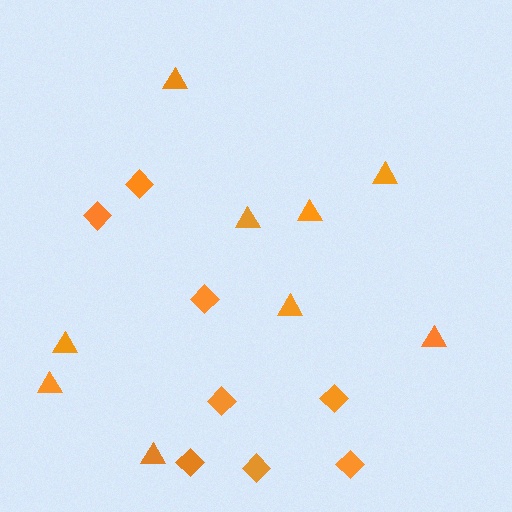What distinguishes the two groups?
There are 2 groups: one group of diamonds (8) and one group of triangles (9).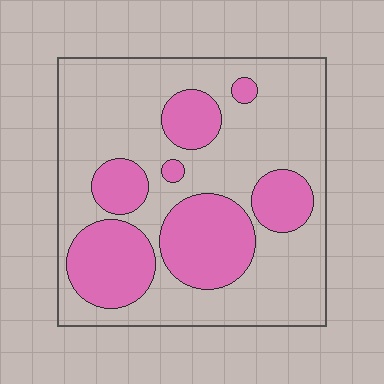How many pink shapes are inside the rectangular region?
7.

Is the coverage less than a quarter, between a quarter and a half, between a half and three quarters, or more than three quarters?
Between a quarter and a half.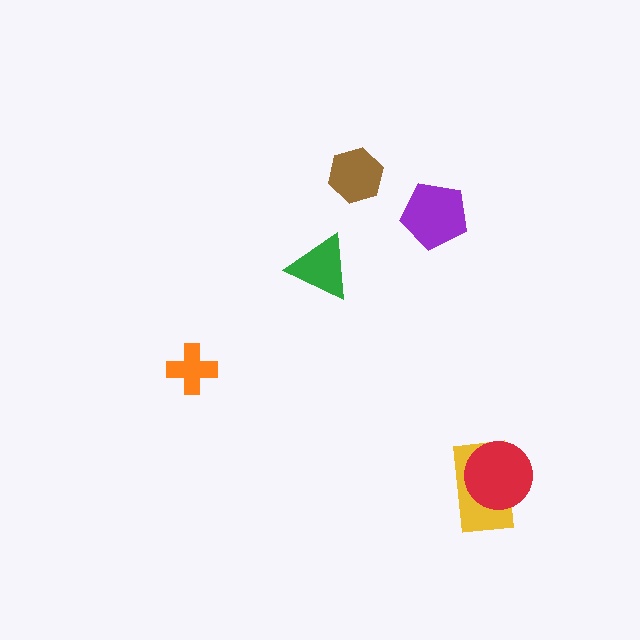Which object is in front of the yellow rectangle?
The red circle is in front of the yellow rectangle.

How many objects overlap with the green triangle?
0 objects overlap with the green triangle.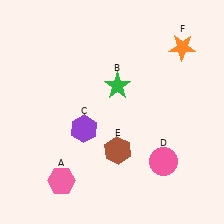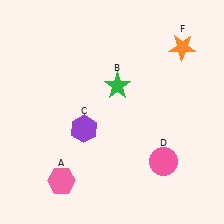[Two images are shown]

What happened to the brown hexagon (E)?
The brown hexagon (E) was removed in Image 2. It was in the bottom-right area of Image 1.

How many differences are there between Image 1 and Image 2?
There is 1 difference between the two images.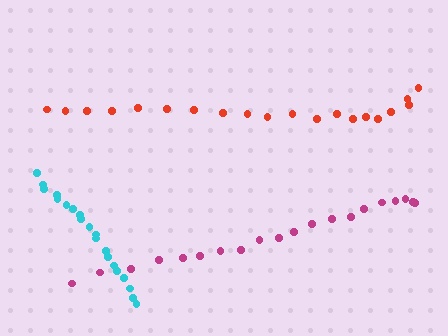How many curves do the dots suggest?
There are 3 distinct paths.